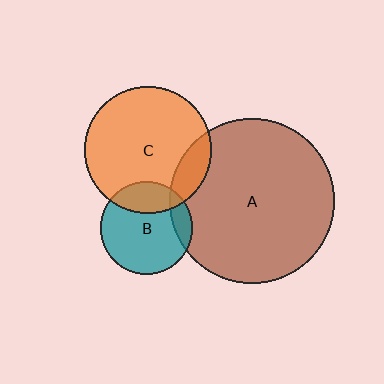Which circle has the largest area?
Circle A (brown).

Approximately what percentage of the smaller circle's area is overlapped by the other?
Approximately 15%.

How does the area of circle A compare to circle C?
Approximately 1.7 times.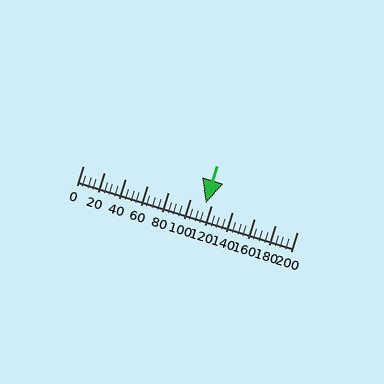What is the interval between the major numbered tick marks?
The major tick marks are spaced 20 units apart.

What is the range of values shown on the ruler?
The ruler shows values from 0 to 200.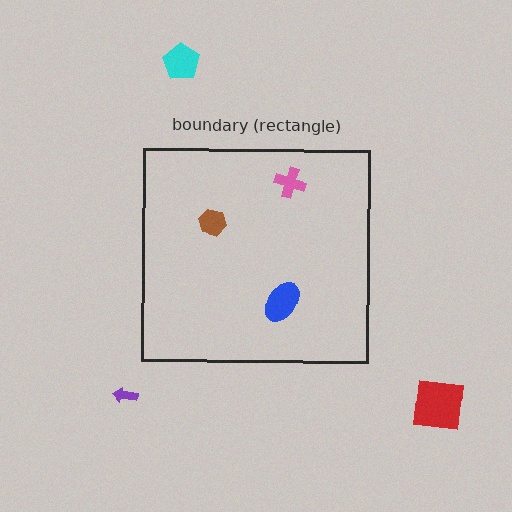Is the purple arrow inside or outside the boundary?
Outside.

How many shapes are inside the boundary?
3 inside, 3 outside.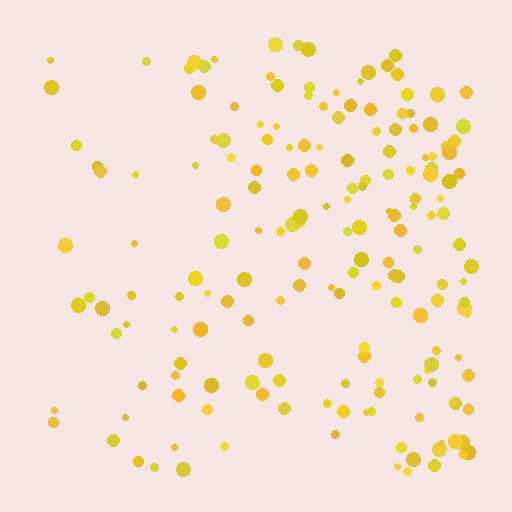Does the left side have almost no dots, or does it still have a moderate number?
Still a moderate number, just noticeably fewer than the right.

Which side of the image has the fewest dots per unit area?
The left.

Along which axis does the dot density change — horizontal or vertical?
Horizontal.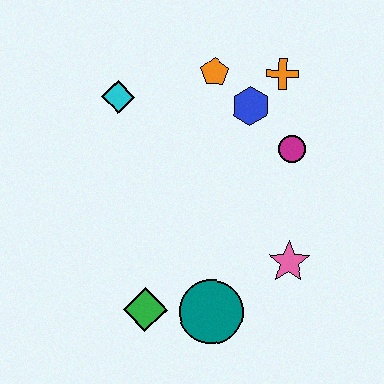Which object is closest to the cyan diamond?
The orange pentagon is closest to the cyan diamond.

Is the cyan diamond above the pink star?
Yes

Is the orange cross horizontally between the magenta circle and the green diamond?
Yes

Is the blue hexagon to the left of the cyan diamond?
No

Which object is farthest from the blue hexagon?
The green diamond is farthest from the blue hexagon.